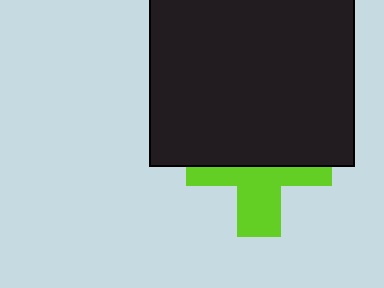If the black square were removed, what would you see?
You would see the complete lime cross.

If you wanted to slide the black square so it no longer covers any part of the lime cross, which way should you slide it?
Slide it up — that is the most direct way to separate the two shapes.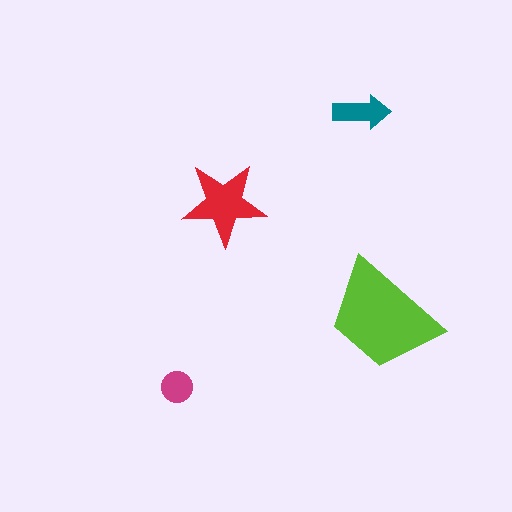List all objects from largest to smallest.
The lime trapezoid, the red star, the teal arrow, the magenta circle.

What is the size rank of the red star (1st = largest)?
2nd.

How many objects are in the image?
There are 4 objects in the image.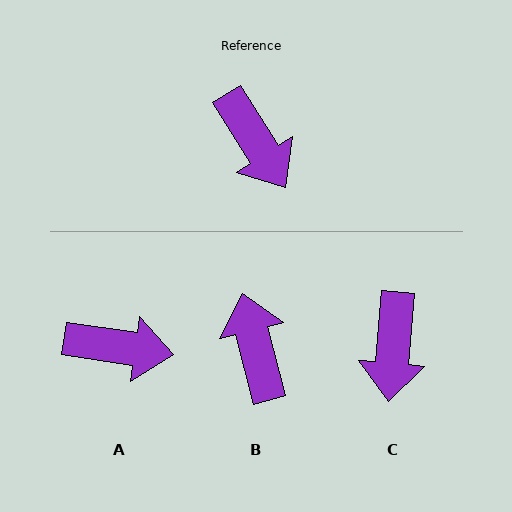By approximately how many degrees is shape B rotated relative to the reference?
Approximately 162 degrees counter-clockwise.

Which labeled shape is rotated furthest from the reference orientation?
B, about 162 degrees away.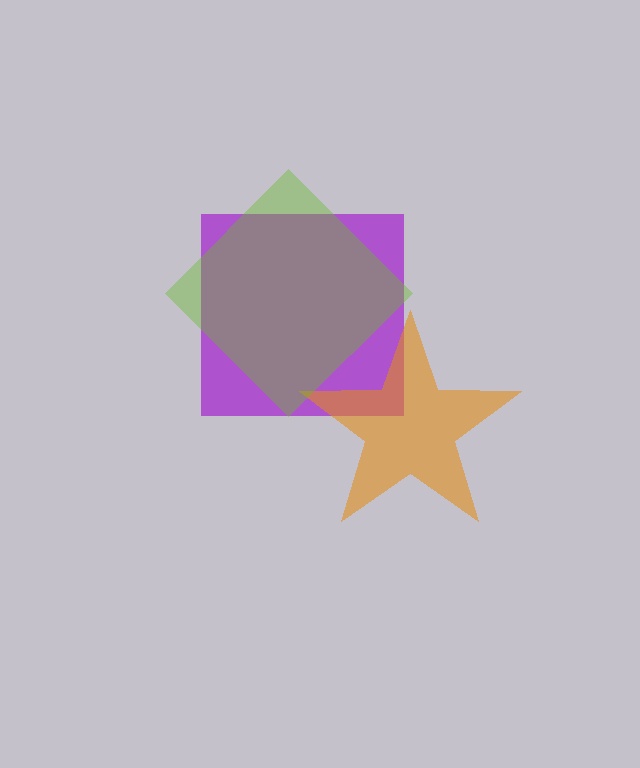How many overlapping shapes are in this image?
There are 3 overlapping shapes in the image.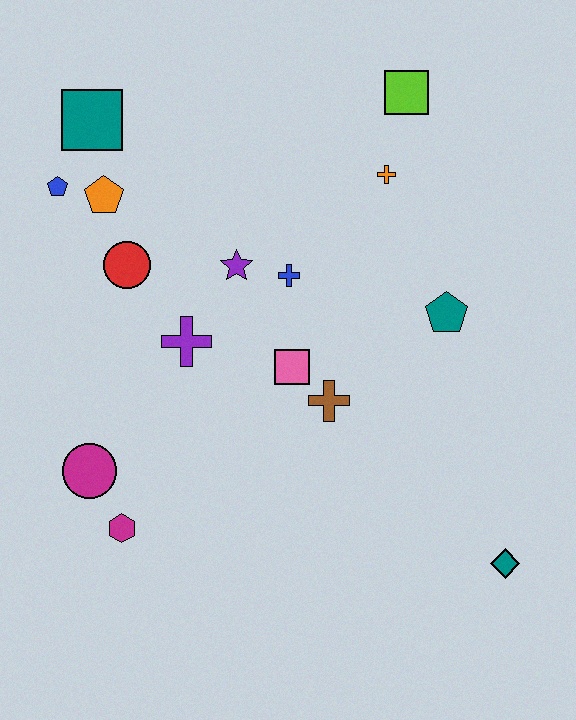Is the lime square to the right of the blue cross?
Yes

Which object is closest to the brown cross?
The pink square is closest to the brown cross.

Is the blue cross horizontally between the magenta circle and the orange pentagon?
No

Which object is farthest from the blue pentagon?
The teal diamond is farthest from the blue pentagon.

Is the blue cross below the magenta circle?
No